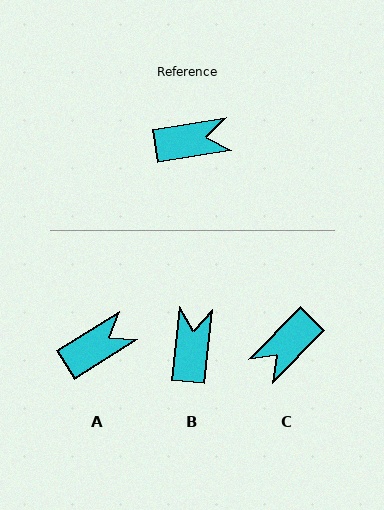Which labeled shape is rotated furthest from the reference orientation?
C, about 144 degrees away.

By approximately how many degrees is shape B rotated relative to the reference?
Approximately 75 degrees counter-clockwise.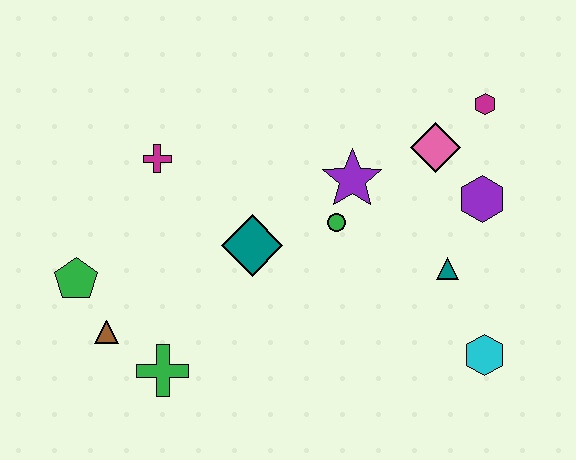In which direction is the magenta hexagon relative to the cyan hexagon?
The magenta hexagon is above the cyan hexagon.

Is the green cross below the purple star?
Yes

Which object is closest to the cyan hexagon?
The teal triangle is closest to the cyan hexagon.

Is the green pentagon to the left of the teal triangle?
Yes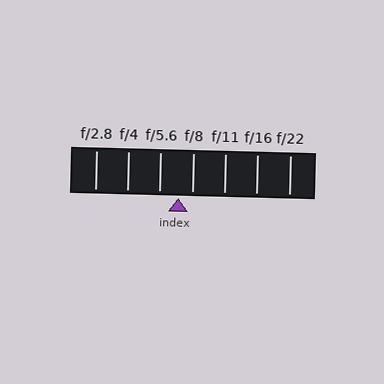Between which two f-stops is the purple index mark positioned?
The index mark is between f/5.6 and f/8.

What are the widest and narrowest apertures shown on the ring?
The widest aperture shown is f/2.8 and the narrowest is f/22.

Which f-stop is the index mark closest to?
The index mark is closest to f/8.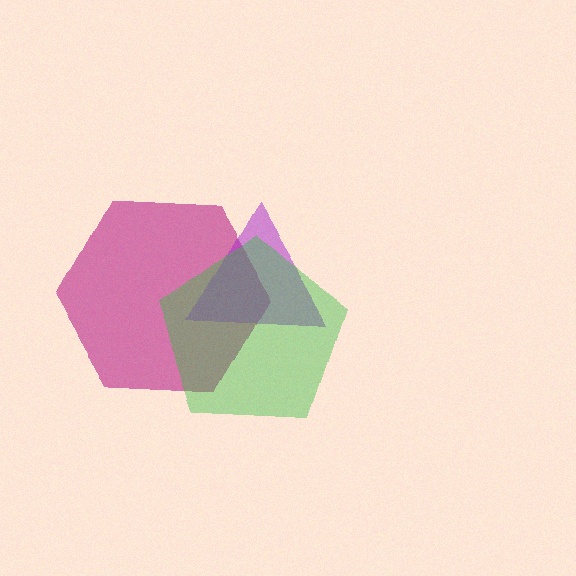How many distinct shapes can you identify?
There are 3 distinct shapes: a magenta hexagon, a purple triangle, a green pentagon.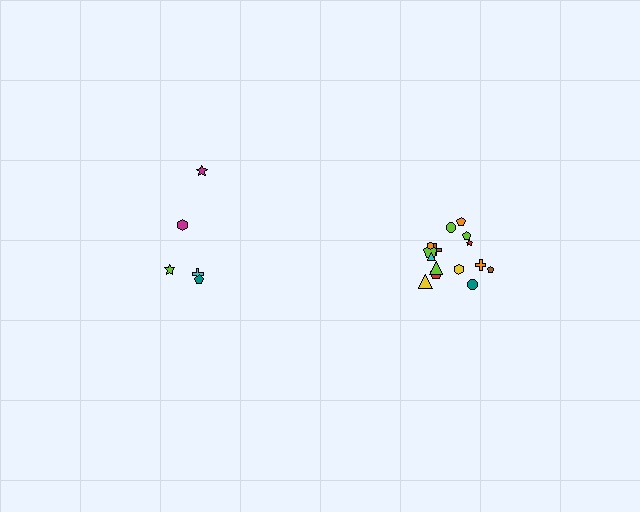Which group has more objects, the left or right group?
The right group.